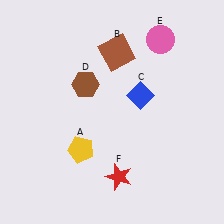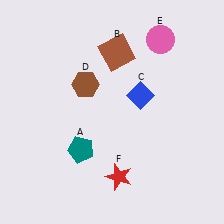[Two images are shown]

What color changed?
The pentagon (A) changed from yellow in Image 1 to teal in Image 2.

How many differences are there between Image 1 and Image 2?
There is 1 difference between the two images.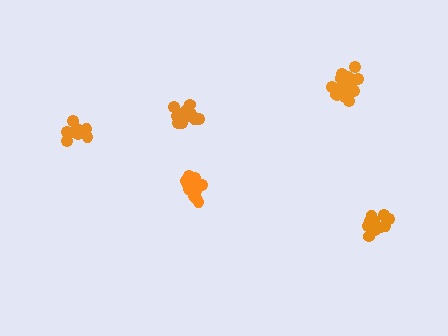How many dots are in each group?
Group 1: 13 dots, Group 2: 15 dots, Group 3: 17 dots, Group 4: 15 dots, Group 5: 12 dots (72 total).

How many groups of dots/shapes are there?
There are 5 groups.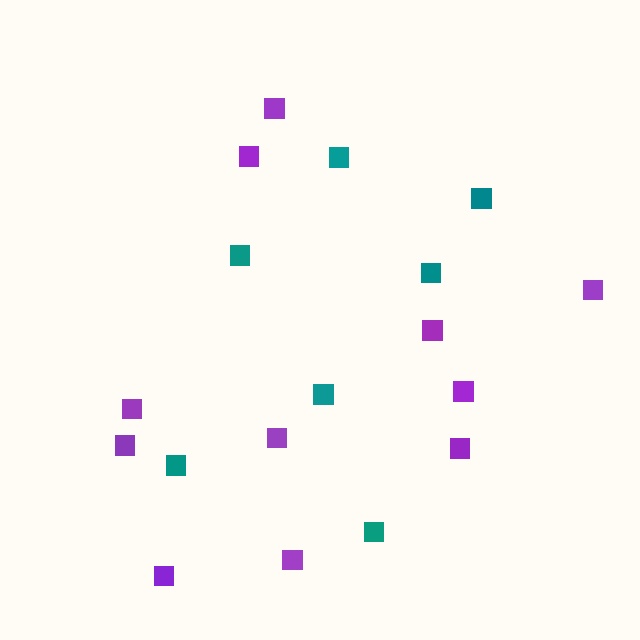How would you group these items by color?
There are 2 groups: one group of teal squares (7) and one group of purple squares (11).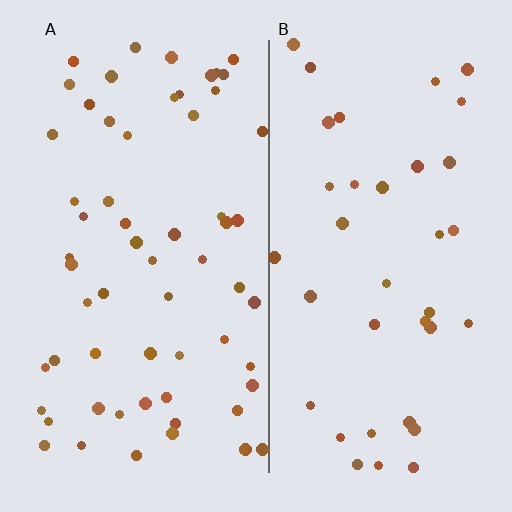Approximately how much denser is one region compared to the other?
Approximately 1.7× — region A over region B.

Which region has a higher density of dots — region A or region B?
A (the left).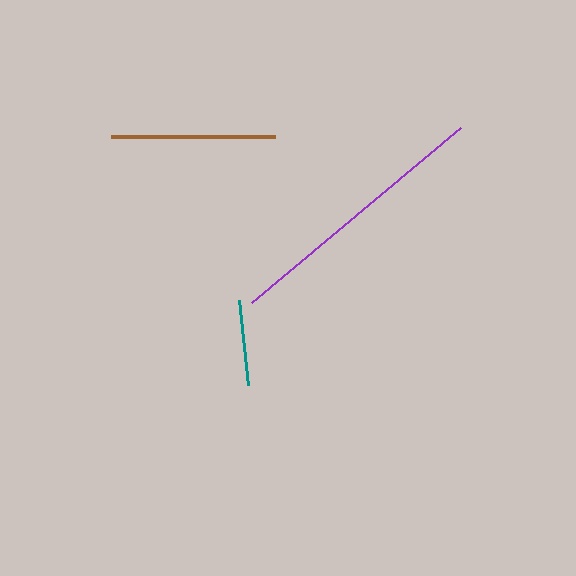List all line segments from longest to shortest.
From longest to shortest: purple, brown, teal.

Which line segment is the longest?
The purple line is the longest at approximately 273 pixels.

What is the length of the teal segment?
The teal segment is approximately 86 pixels long.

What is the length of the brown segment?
The brown segment is approximately 164 pixels long.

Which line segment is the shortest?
The teal line is the shortest at approximately 86 pixels.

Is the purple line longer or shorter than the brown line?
The purple line is longer than the brown line.